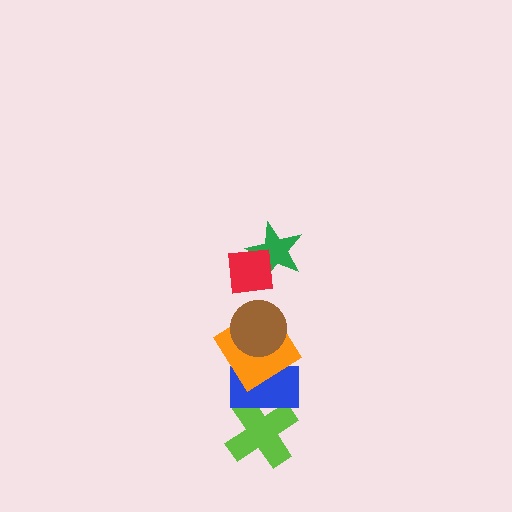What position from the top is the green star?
The green star is 2nd from the top.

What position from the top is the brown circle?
The brown circle is 3rd from the top.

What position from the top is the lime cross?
The lime cross is 6th from the top.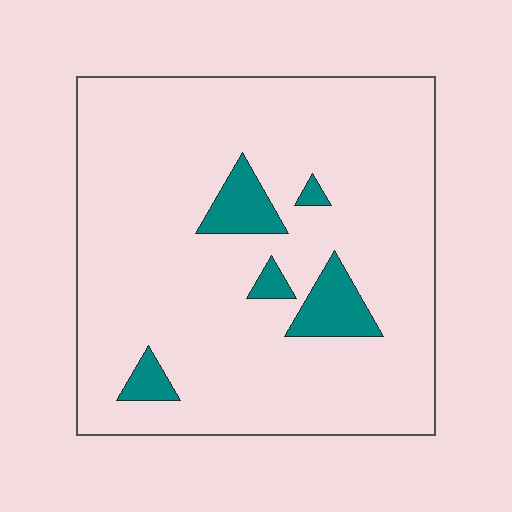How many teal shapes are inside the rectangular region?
5.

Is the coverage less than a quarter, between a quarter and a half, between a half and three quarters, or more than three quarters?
Less than a quarter.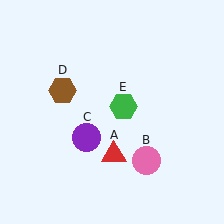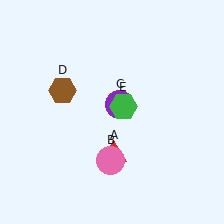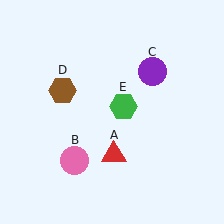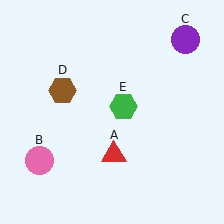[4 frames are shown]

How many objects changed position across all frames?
2 objects changed position: pink circle (object B), purple circle (object C).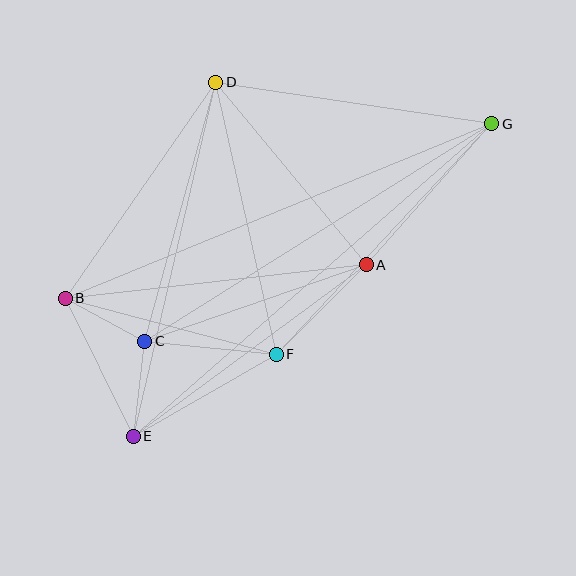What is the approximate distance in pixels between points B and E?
The distance between B and E is approximately 154 pixels.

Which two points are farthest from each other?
Points E and G are farthest from each other.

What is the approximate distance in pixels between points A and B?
The distance between A and B is approximately 303 pixels.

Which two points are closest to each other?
Points B and C are closest to each other.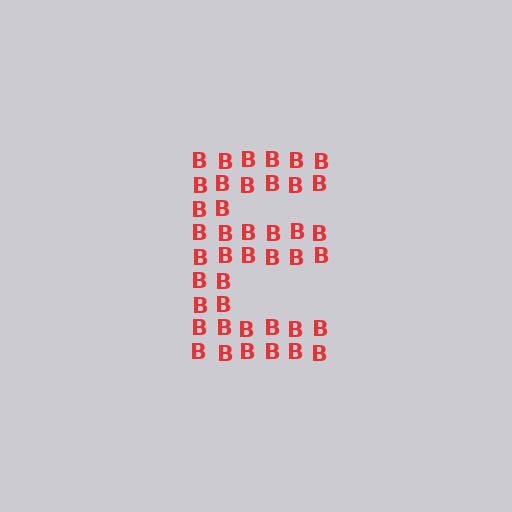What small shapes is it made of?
It is made of small letter B's.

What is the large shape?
The large shape is the letter E.